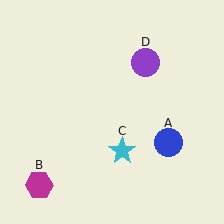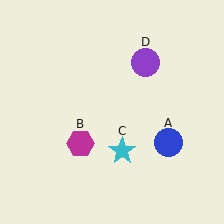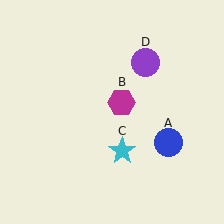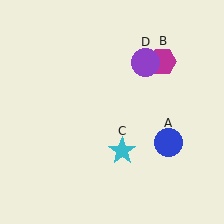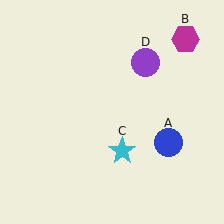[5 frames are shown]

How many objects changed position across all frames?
1 object changed position: magenta hexagon (object B).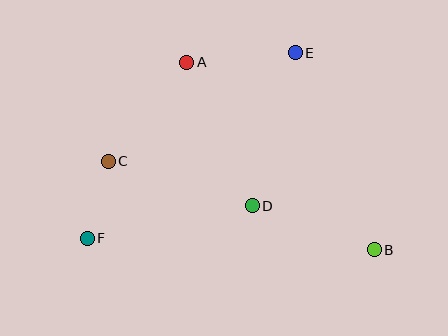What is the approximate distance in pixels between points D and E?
The distance between D and E is approximately 159 pixels.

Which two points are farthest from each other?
Points B and F are farthest from each other.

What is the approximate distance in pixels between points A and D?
The distance between A and D is approximately 158 pixels.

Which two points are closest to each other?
Points C and F are closest to each other.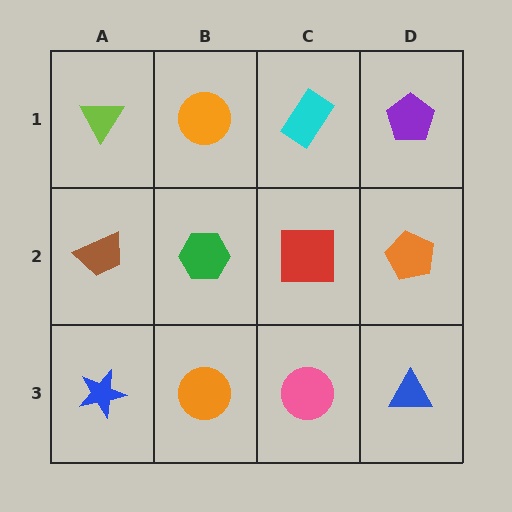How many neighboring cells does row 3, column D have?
2.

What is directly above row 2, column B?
An orange circle.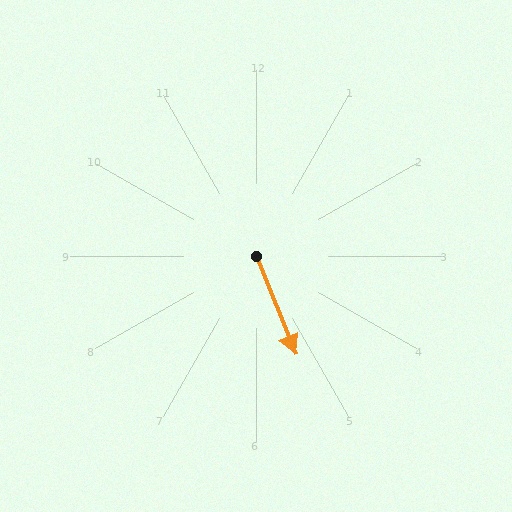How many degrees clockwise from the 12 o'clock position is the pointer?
Approximately 158 degrees.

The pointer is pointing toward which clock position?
Roughly 5 o'clock.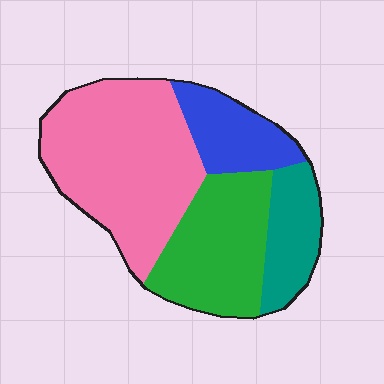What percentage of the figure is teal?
Teal covers about 15% of the figure.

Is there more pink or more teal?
Pink.